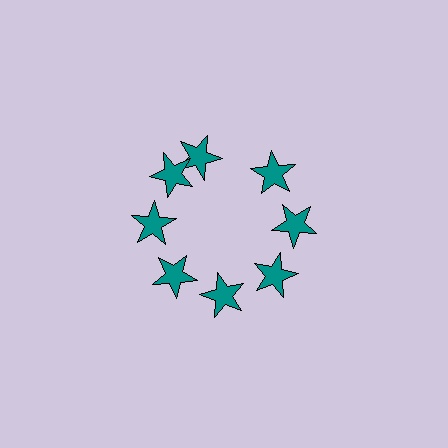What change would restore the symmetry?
The symmetry would be restored by rotating it back into even spacing with its neighbors so that all 8 stars sit at equal angles and equal distance from the center.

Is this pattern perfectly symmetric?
No. The 8 teal stars are arranged in a ring, but one element near the 12 o'clock position is rotated out of alignment along the ring, breaking the 8-fold rotational symmetry.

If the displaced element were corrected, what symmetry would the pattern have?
It would have 8-fold rotational symmetry — the pattern would map onto itself every 45 degrees.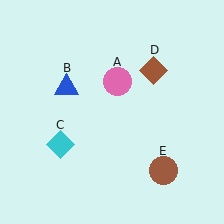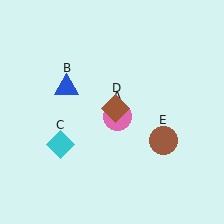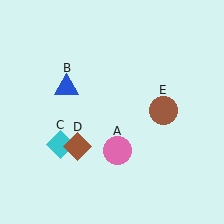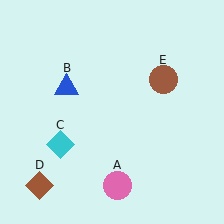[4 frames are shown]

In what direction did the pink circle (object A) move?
The pink circle (object A) moved down.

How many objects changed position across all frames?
3 objects changed position: pink circle (object A), brown diamond (object D), brown circle (object E).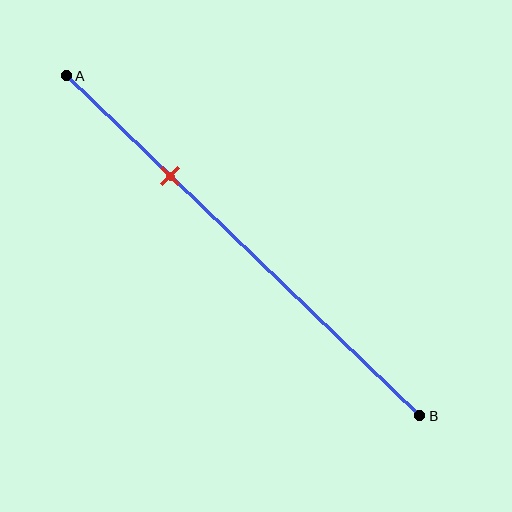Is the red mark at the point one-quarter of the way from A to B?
No, the mark is at about 30% from A, not at the 25% one-quarter point.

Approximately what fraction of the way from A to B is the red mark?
The red mark is approximately 30% of the way from A to B.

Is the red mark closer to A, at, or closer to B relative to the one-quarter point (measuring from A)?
The red mark is closer to point B than the one-quarter point of segment AB.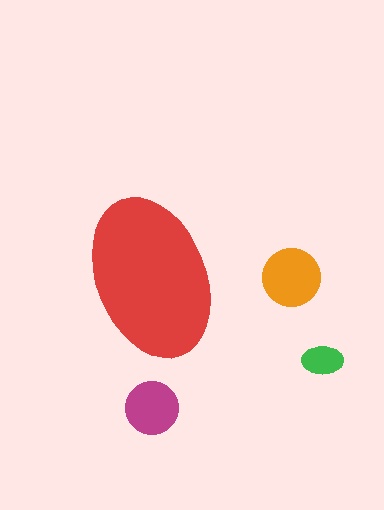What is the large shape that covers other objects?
A red ellipse.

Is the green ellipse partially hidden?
No, the green ellipse is fully visible.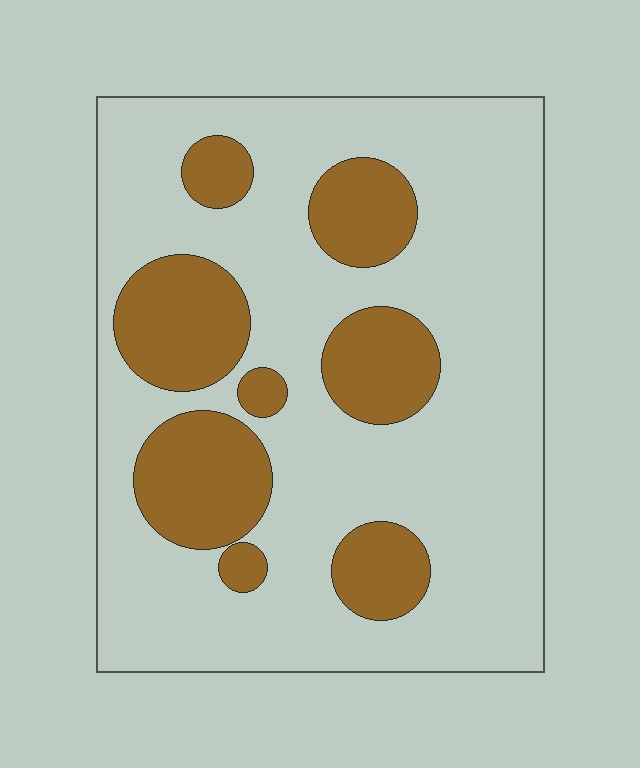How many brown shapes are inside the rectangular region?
8.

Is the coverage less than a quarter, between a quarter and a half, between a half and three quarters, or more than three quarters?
Between a quarter and a half.